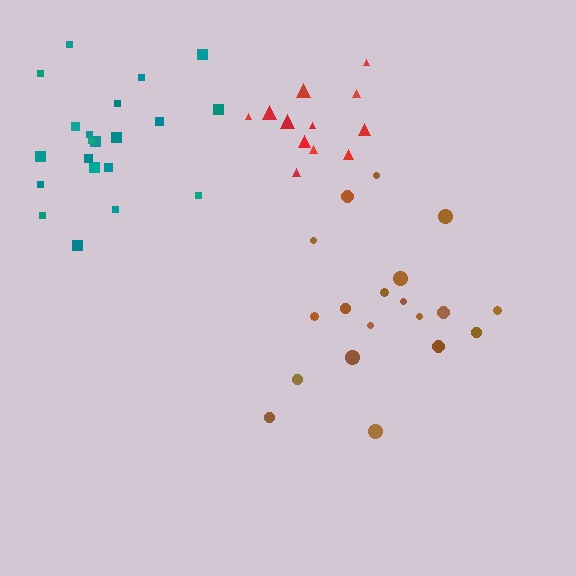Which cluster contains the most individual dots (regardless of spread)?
Teal (21).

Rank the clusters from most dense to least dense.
red, teal, brown.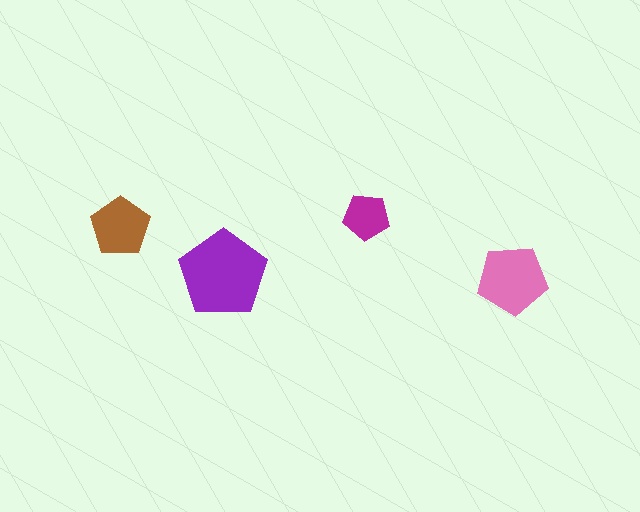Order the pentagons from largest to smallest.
the purple one, the pink one, the brown one, the magenta one.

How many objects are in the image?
There are 4 objects in the image.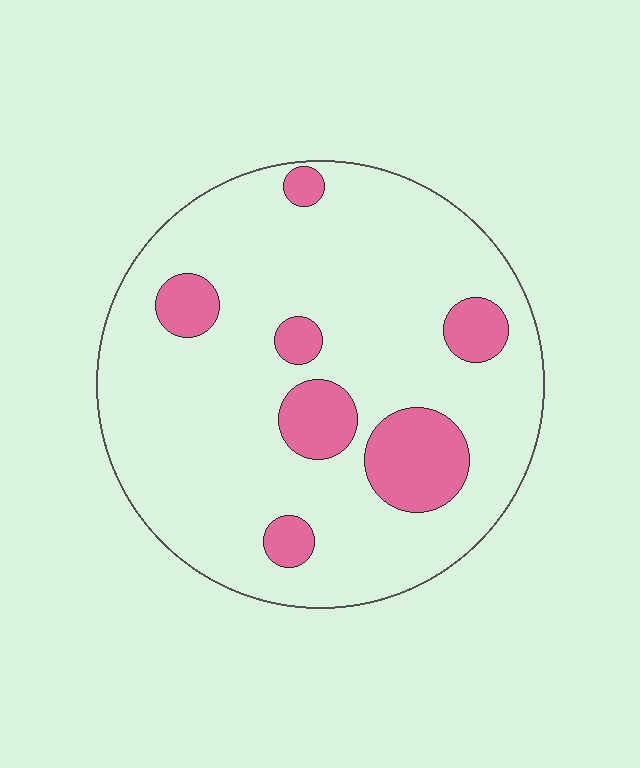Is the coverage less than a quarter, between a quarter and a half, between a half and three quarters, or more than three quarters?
Less than a quarter.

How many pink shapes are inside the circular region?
7.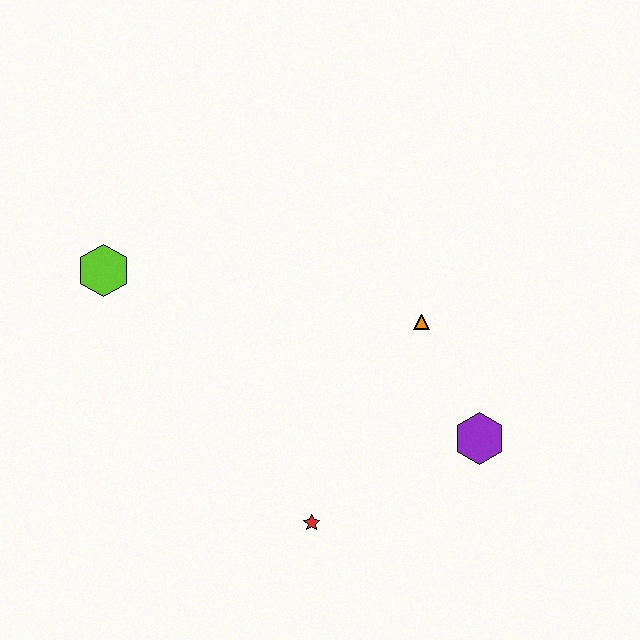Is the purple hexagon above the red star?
Yes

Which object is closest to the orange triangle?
The purple hexagon is closest to the orange triangle.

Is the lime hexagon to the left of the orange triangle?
Yes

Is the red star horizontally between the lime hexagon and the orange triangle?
Yes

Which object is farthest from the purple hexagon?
The lime hexagon is farthest from the purple hexagon.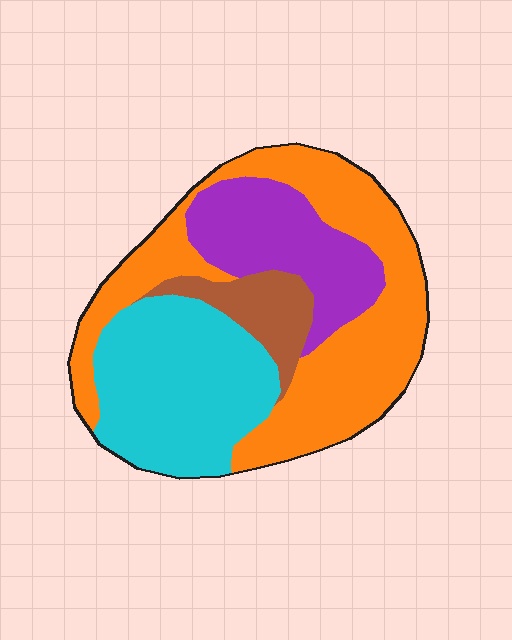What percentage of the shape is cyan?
Cyan takes up about one third (1/3) of the shape.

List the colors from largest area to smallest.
From largest to smallest: orange, cyan, purple, brown.